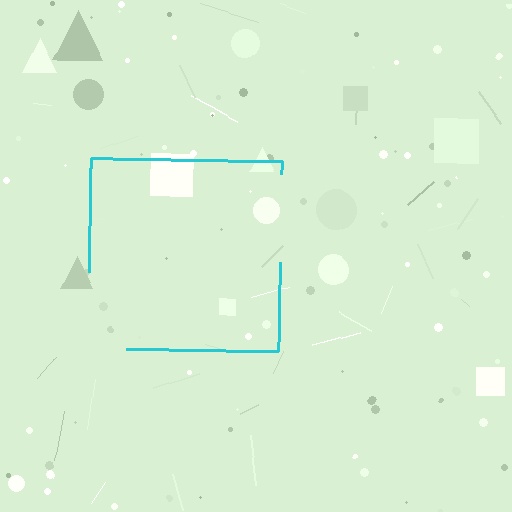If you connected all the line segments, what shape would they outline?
They would outline a square.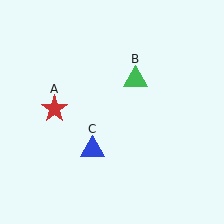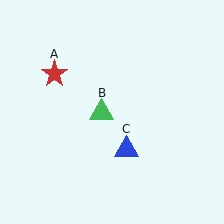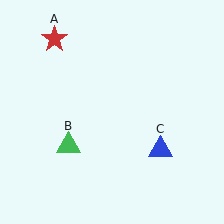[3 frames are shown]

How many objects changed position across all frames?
3 objects changed position: red star (object A), green triangle (object B), blue triangle (object C).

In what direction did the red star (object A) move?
The red star (object A) moved up.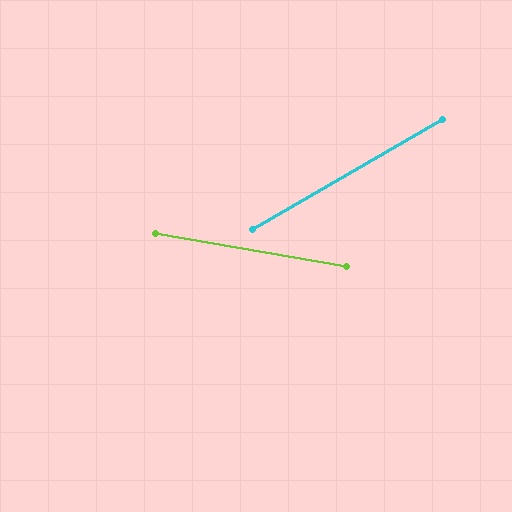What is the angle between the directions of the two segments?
Approximately 40 degrees.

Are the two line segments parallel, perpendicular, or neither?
Neither parallel nor perpendicular — they differ by about 40°.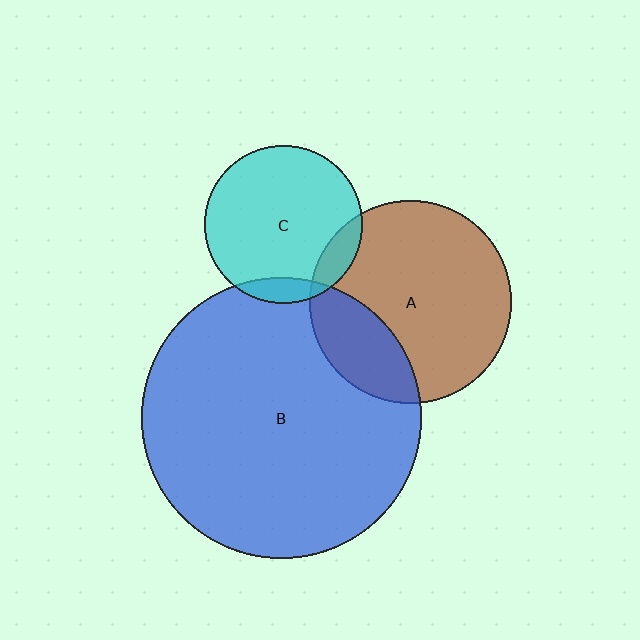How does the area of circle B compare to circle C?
Approximately 3.1 times.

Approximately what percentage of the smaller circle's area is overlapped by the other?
Approximately 10%.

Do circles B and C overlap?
Yes.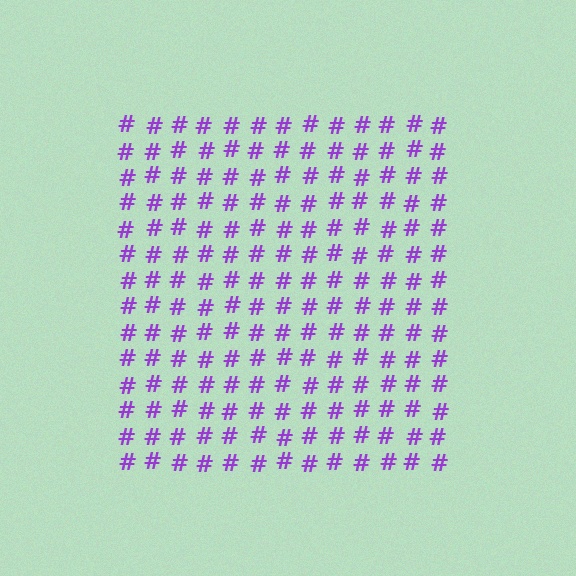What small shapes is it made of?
It is made of small hash symbols.